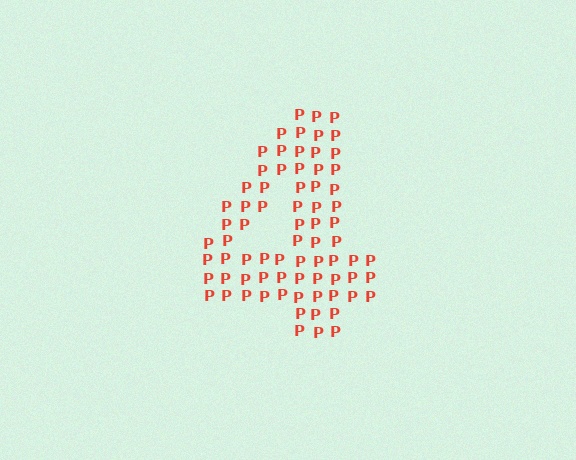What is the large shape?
The large shape is the digit 4.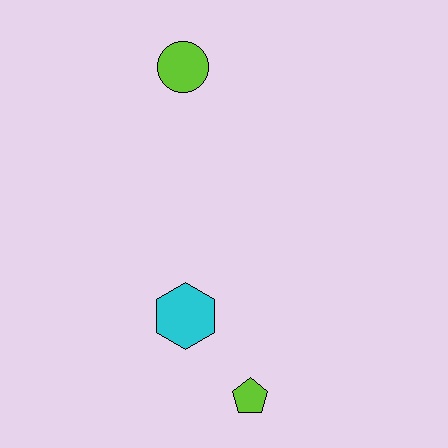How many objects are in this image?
There are 3 objects.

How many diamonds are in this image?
There are no diamonds.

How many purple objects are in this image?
There are no purple objects.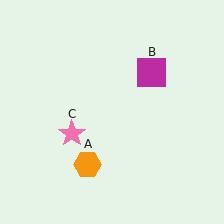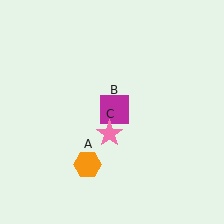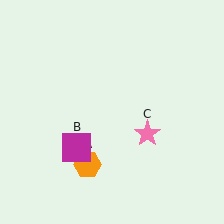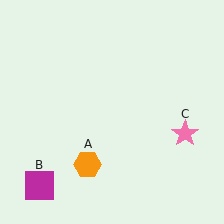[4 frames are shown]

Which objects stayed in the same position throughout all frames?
Orange hexagon (object A) remained stationary.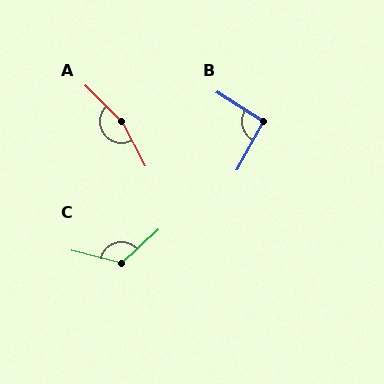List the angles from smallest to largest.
B (94°), C (124°), A (162°).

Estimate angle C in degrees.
Approximately 124 degrees.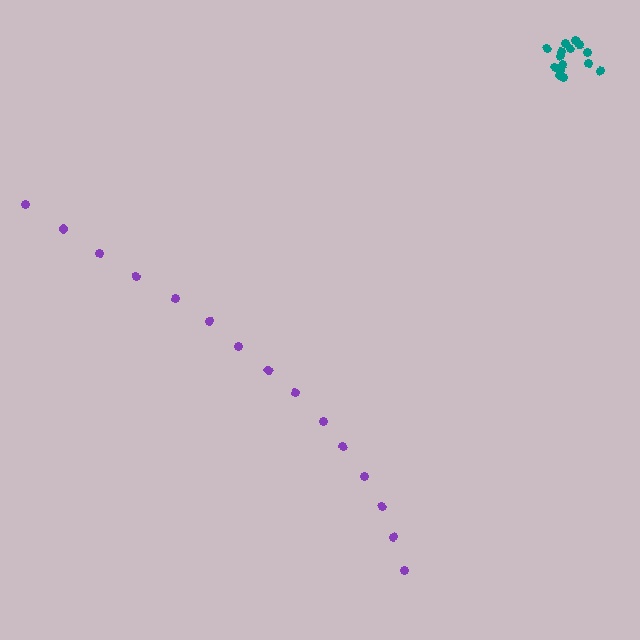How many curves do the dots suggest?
There are 2 distinct paths.